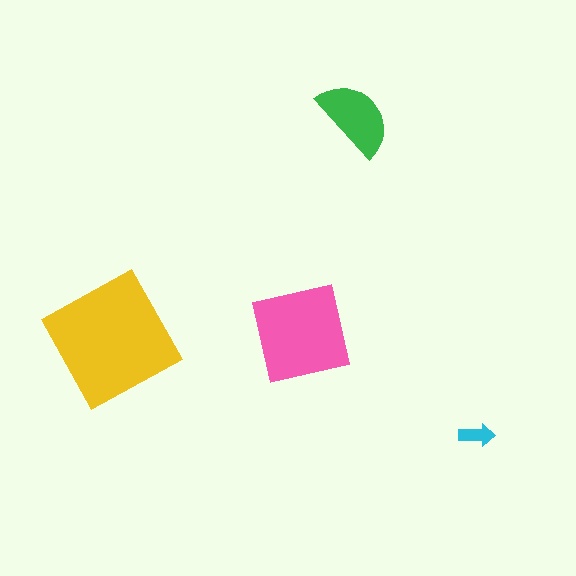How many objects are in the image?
There are 4 objects in the image.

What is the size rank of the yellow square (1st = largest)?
1st.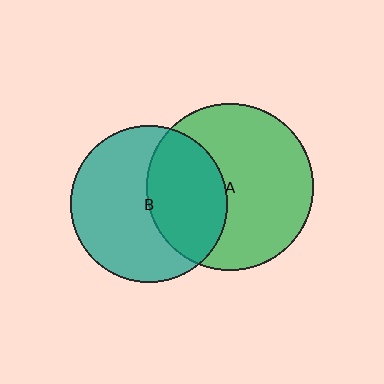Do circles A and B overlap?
Yes.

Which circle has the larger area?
Circle A (green).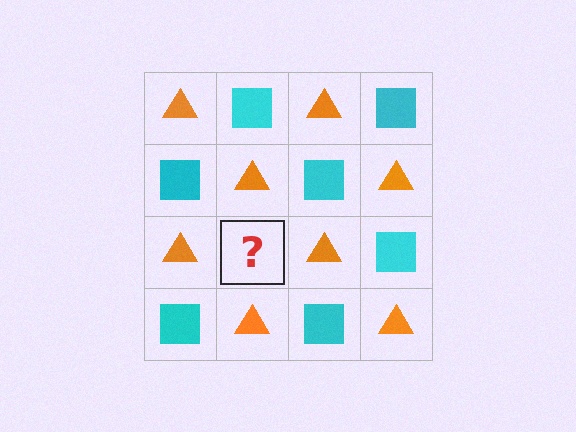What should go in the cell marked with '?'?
The missing cell should contain a cyan square.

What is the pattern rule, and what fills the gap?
The rule is that it alternates orange triangle and cyan square in a checkerboard pattern. The gap should be filled with a cyan square.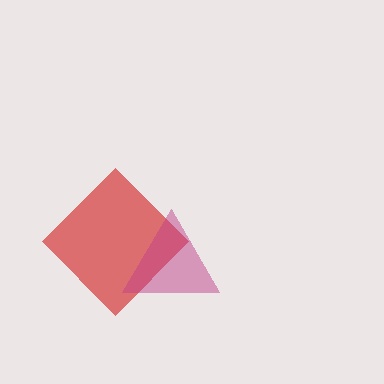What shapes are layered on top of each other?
The layered shapes are: a red diamond, a magenta triangle.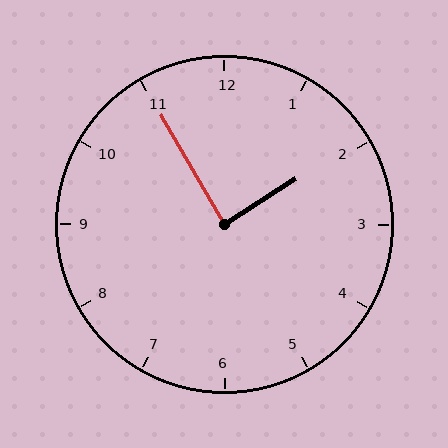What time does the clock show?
1:55.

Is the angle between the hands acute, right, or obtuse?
It is right.